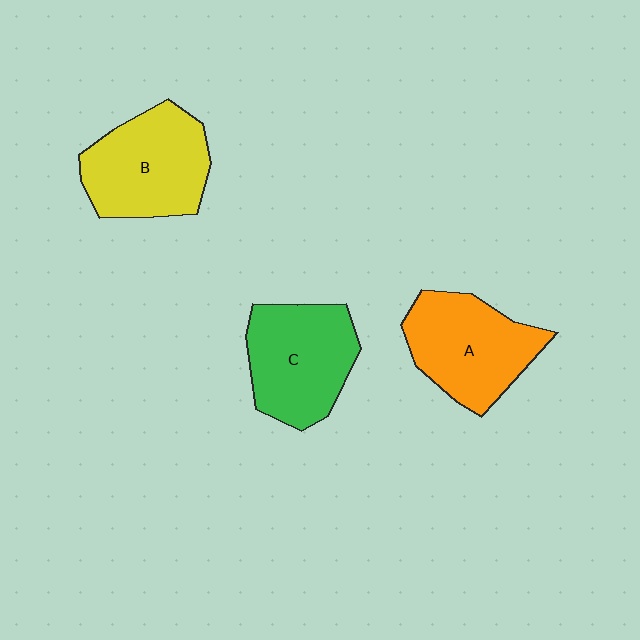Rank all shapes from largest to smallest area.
From largest to smallest: B (yellow), C (green), A (orange).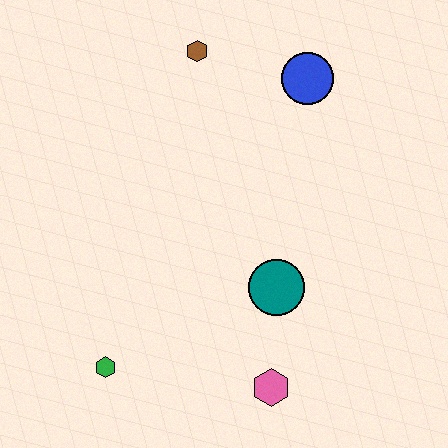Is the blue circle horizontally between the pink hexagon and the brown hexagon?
No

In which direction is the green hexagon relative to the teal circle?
The green hexagon is to the left of the teal circle.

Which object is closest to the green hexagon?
The pink hexagon is closest to the green hexagon.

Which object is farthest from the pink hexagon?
The brown hexagon is farthest from the pink hexagon.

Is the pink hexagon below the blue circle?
Yes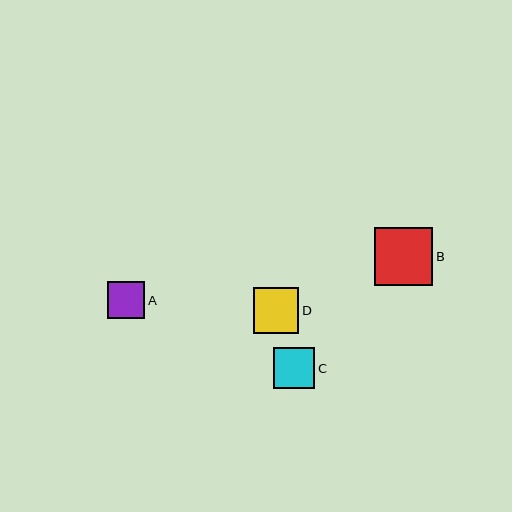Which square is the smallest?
Square A is the smallest with a size of approximately 37 pixels.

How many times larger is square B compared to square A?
Square B is approximately 1.6 times the size of square A.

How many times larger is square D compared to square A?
Square D is approximately 1.2 times the size of square A.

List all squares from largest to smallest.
From largest to smallest: B, D, C, A.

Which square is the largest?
Square B is the largest with a size of approximately 58 pixels.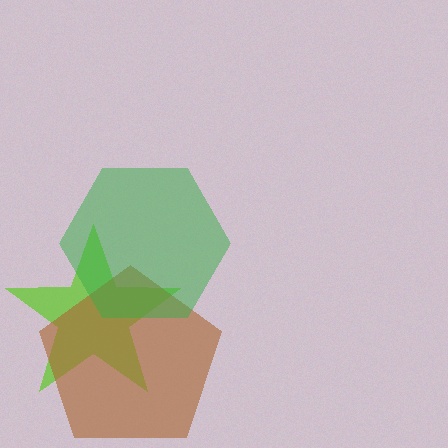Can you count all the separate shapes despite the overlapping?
Yes, there are 3 separate shapes.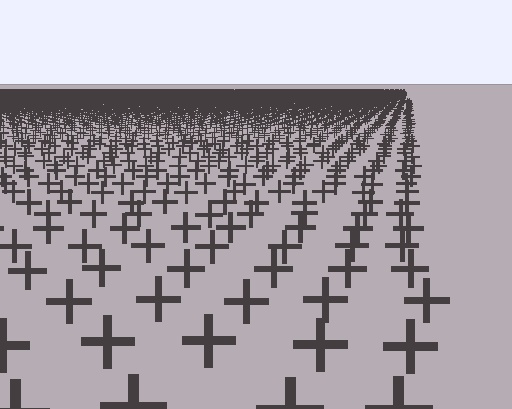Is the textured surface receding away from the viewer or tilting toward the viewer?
The surface is receding away from the viewer. Texture elements get smaller and denser toward the top.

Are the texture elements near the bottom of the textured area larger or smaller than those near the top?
Larger. Near the bottom, elements are closer to the viewer and appear at a bigger on-screen size.